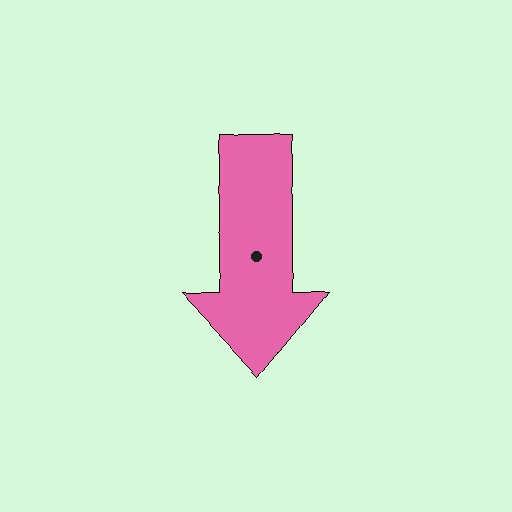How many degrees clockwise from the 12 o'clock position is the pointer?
Approximately 178 degrees.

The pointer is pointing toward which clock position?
Roughly 6 o'clock.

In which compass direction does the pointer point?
South.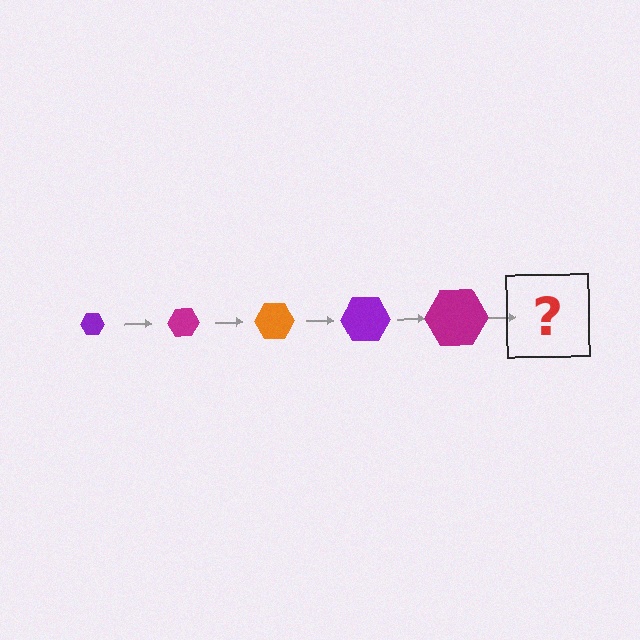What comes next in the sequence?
The next element should be an orange hexagon, larger than the previous one.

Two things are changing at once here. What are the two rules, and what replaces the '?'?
The two rules are that the hexagon grows larger each step and the color cycles through purple, magenta, and orange. The '?' should be an orange hexagon, larger than the previous one.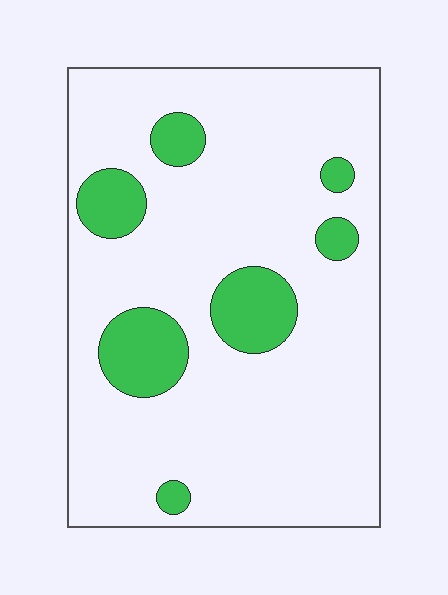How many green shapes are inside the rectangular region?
7.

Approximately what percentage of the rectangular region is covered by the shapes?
Approximately 15%.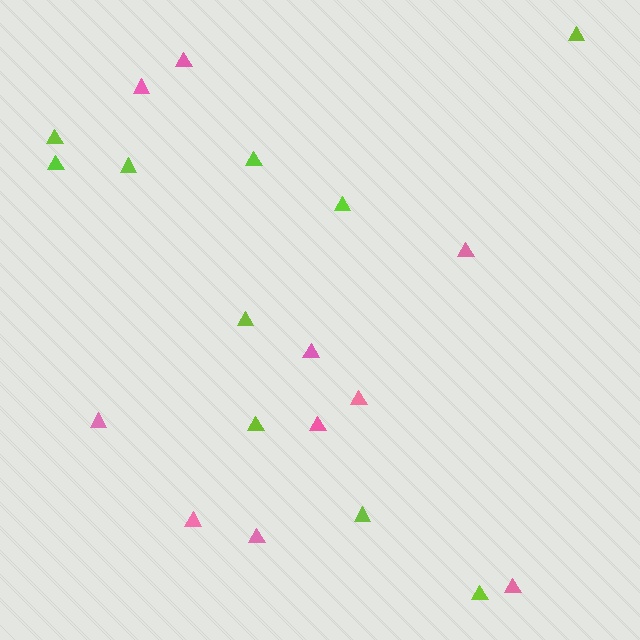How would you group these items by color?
There are 2 groups: one group of lime triangles (10) and one group of pink triangles (10).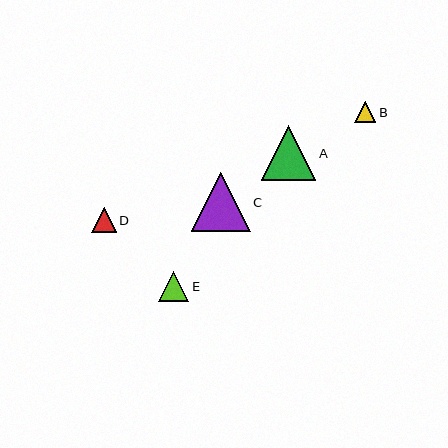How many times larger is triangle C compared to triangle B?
Triangle C is approximately 2.8 times the size of triangle B.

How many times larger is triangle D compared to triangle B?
Triangle D is approximately 1.2 times the size of triangle B.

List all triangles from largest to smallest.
From largest to smallest: C, A, E, D, B.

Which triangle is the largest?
Triangle C is the largest with a size of approximately 59 pixels.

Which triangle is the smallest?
Triangle B is the smallest with a size of approximately 21 pixels.